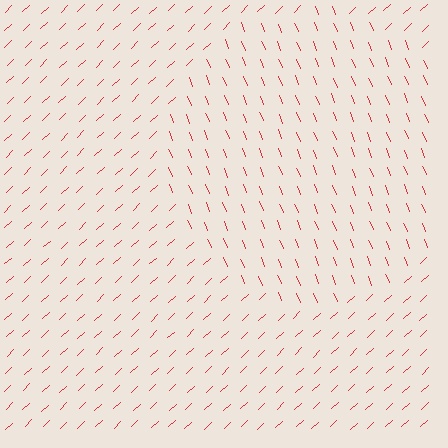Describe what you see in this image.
The image is filled with small red line segments. A circle region in the image has lines oriented differently from the surrounding lines, creating a visible texture boundary.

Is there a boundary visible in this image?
Yes, there is a texture boundary formed by a change in line orientation.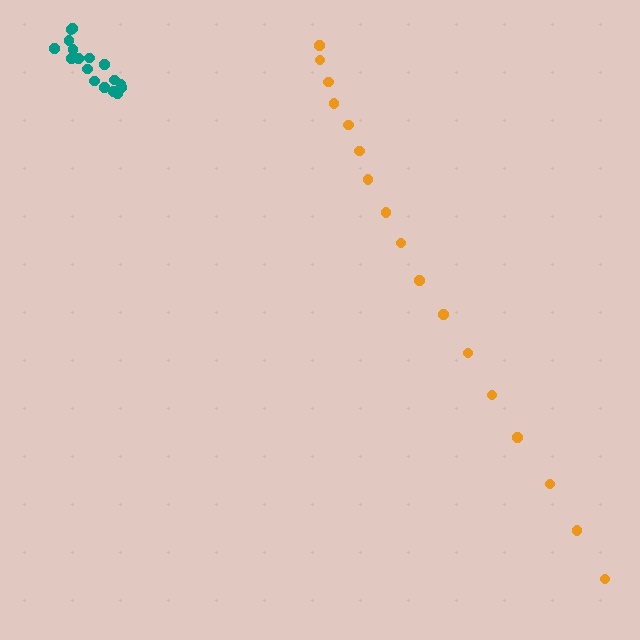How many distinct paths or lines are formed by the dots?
There are 2 distinct paths.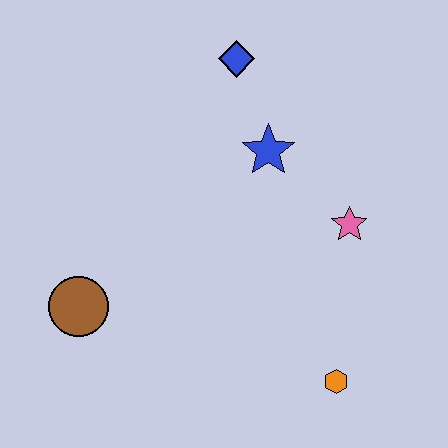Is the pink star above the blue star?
No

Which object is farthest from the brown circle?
The blue diamond is farthest from the brown circle.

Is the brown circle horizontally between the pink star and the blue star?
No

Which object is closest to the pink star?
The blue star is closest to the pink star.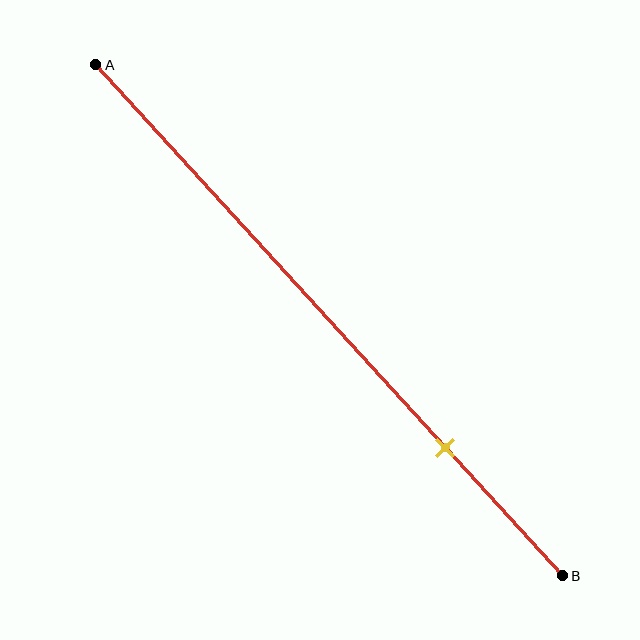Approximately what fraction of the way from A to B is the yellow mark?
The yellow mark is approximately 75% of the way from A to B.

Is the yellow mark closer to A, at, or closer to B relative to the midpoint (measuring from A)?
The yellow mark is closer to point B than the midpoint of segment AB.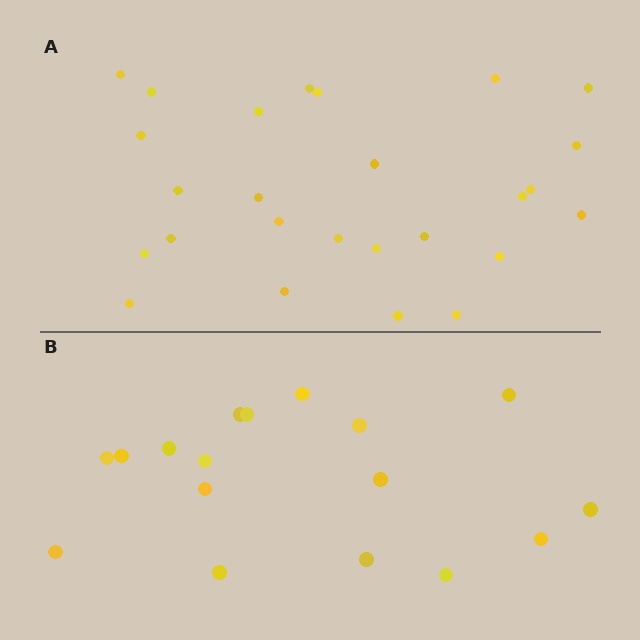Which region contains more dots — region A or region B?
Region A (the top region) has more dots.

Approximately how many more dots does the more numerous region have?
Region A has roughly 8 or so more dots than region B.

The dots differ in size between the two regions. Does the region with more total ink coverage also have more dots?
No. Region B has more total ink coverage because its dots are larger, but region A actually contains more individual dots. Total area can be misleading — the number of items is what matters here.